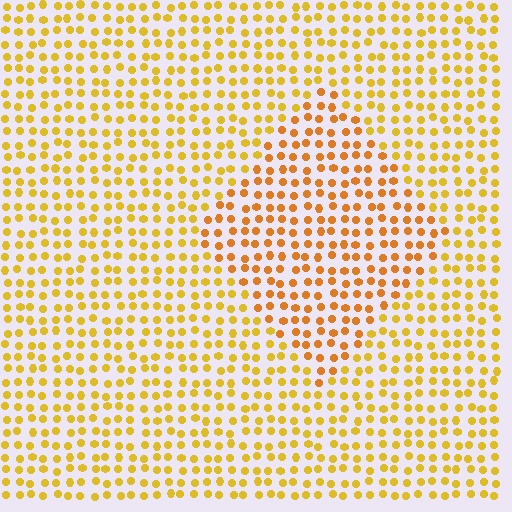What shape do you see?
I see a diamond.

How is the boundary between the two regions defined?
The boundary is defined purely by a slight shift in hue (about 22 degrees). Spacing, size, and orientation are identical on both sides.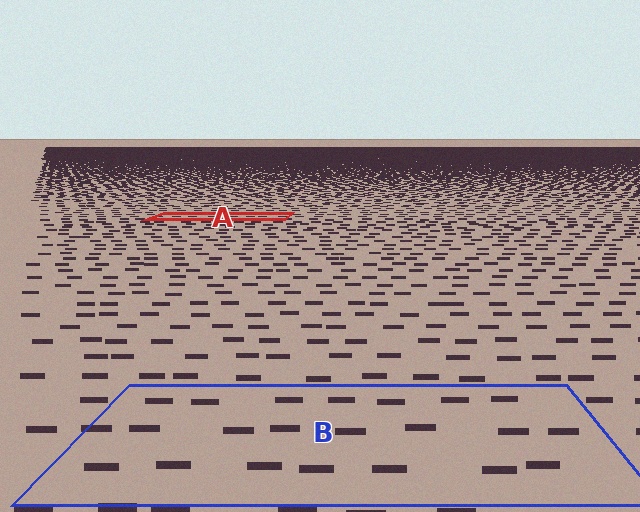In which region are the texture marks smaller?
The texture marks are smaller in region A, because it is farther away.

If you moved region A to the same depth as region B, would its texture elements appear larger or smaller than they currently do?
They would appear larger. At a closer depth, the same texture elements are projected at a bigger on-screen size.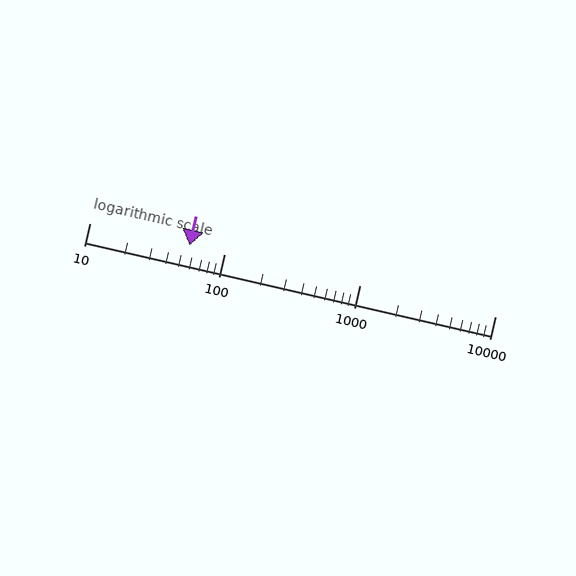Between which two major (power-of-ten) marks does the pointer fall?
The pointer is between 10 and 100.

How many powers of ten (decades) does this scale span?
The scale spans 3 decades, from 10 to 10000.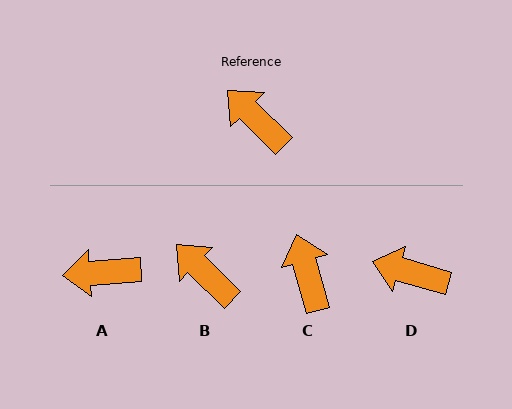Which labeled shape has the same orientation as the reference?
B.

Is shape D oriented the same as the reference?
No, it is off by about 28 degrees.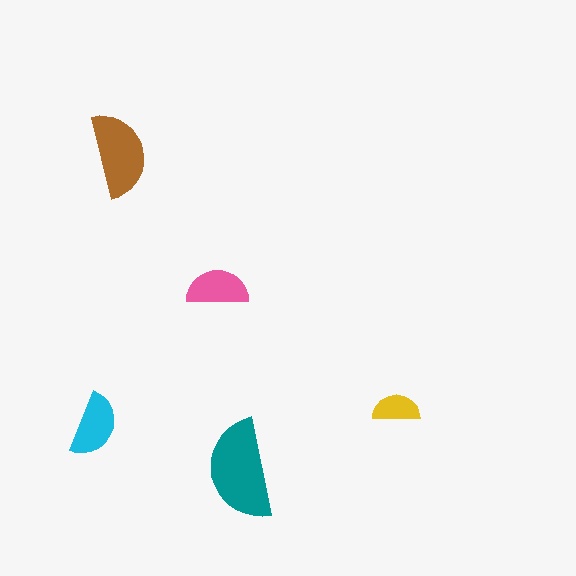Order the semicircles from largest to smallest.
the teal one, the brown one, the cyan one, the pink one, the yellow one.